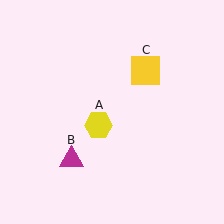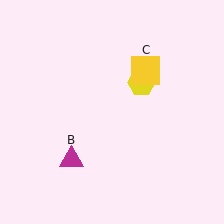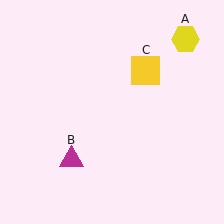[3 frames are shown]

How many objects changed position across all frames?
1 object changed position: yellow hexagon (object A).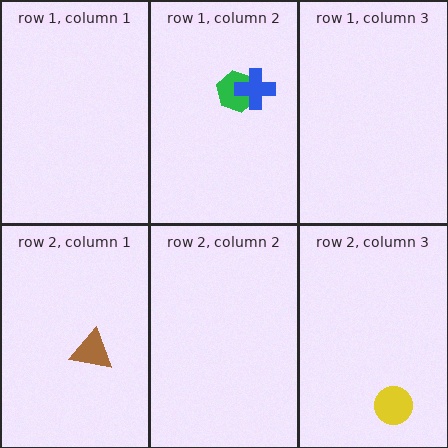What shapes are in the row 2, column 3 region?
The yellow circle.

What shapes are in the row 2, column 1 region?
The brown triangle.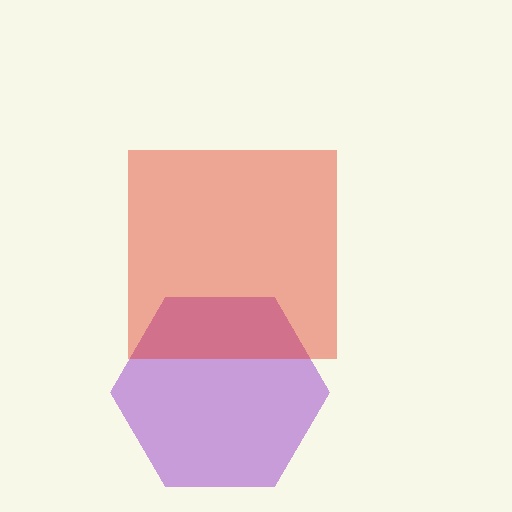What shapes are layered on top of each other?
The layered shapes are: a purple hexagon, a red square.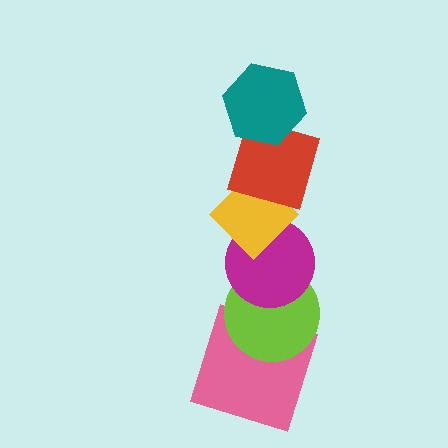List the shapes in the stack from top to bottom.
From top to bottom: the teal hexagon, the red square, the yellow diamond, the magenta circle, the lime circle, the pink square.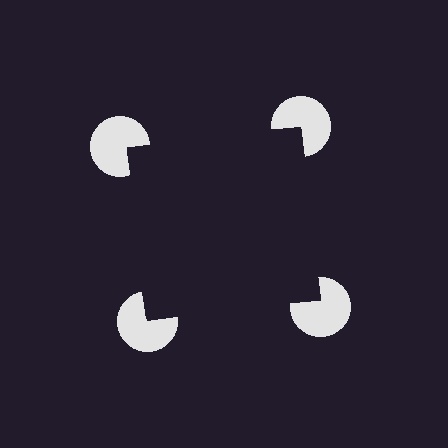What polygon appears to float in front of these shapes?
An illusory square — its edges are inferred from the aligned wedge cuts in the pac-man discs, not physically drawn.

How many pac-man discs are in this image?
There are 4 — one at each vertex of the illusory square.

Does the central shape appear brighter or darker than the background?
It typically appears slightly darker than the background, even though no actual brightness change is drawn.